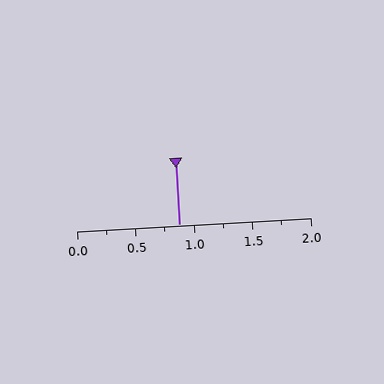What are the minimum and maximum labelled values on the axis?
The axis runs from 0.0 to 2.0.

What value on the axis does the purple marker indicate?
The marker indicates approximately 0.88.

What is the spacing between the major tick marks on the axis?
The major ticks are spaced 0.5 apart.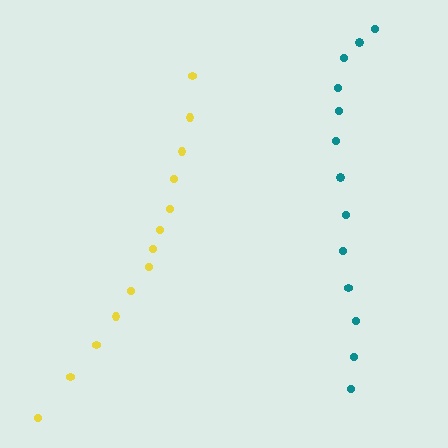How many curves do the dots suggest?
There are 2 distinct paths.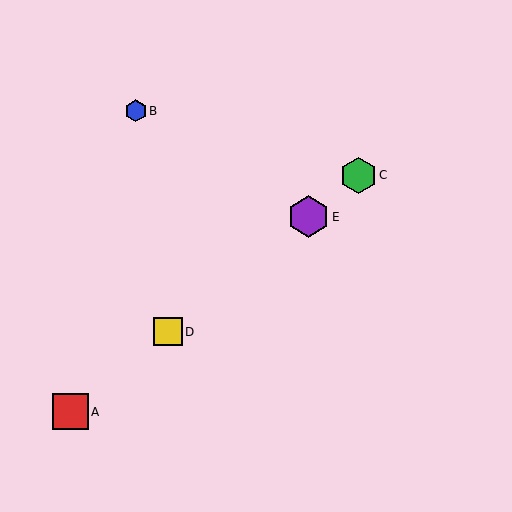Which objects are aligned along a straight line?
Objects A, C, D, E are aligned along a straight line.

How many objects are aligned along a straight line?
4 objects (A, C, D, E) are aligned along a straight line.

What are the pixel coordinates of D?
Object D is at (168, 332).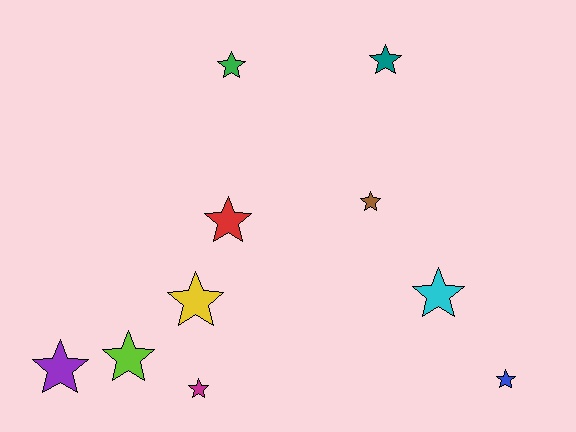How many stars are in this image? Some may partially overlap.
There are 10 stars.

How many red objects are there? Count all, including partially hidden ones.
There is 1 red object.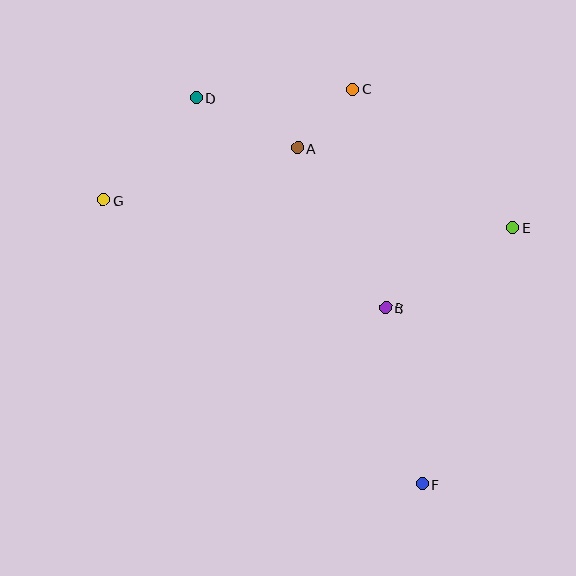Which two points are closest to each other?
Points A and C are closest to each other.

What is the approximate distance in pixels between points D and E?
The distance between D and E is approximately 342 pixels.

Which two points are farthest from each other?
Points D and F are farthest from each other.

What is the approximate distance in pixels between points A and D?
The distance between A and D is approximately 113 pixels.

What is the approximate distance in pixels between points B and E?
The distance between B and E is approximately 150 pixels.